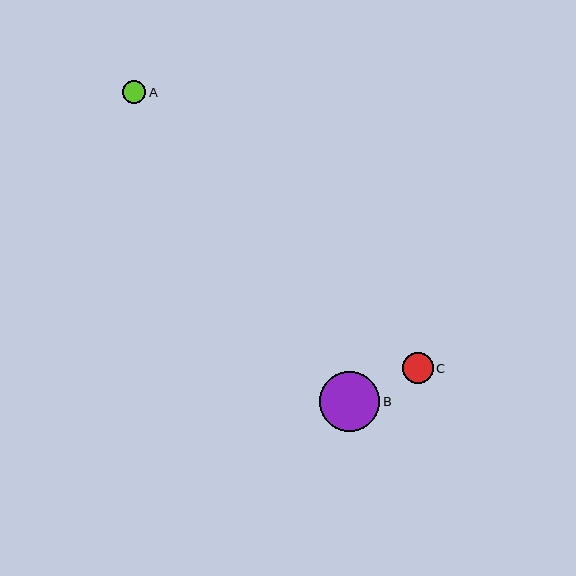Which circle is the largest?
Circle B is the largest with a size of approximately 60 pixels.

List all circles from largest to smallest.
From largest to smallest: B, C, A.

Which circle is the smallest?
Circle A is the smallest with a size of approximately 23 pixels.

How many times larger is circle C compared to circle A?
Circle C is approximately 1.3 times the size of circle A.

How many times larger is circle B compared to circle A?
Circle B is approximately 2.6 times the size of circle A.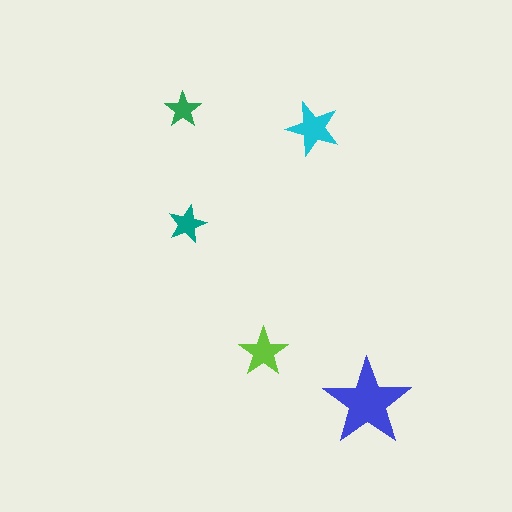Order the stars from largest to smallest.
the blue one, the cyan one, the lime one, the teal one, the green one.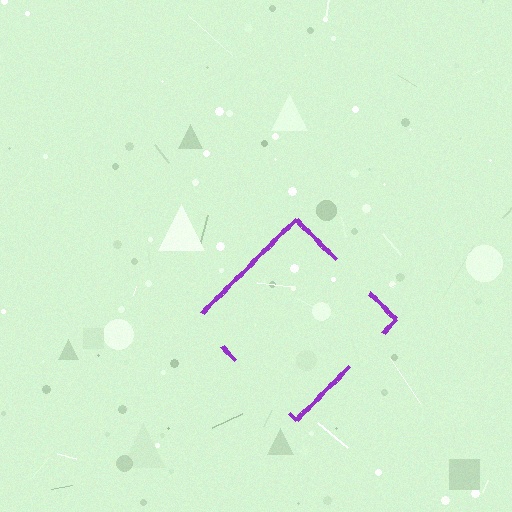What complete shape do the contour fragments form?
The contour fragments form a diamond.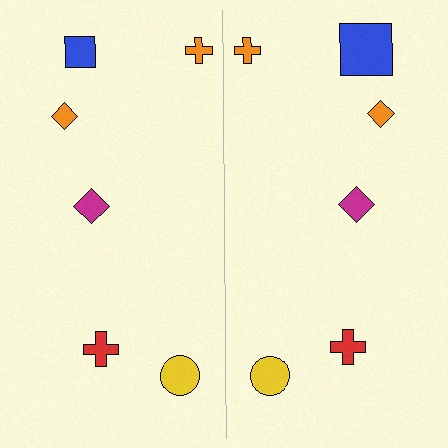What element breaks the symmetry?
The blue square on the right side has a different size than its mirror counterpart.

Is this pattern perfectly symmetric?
No, the pattern is not perfectly symmetric. The blue square on the right side has a different size than its mirror counterpart.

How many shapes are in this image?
There are 12 shapes in this image.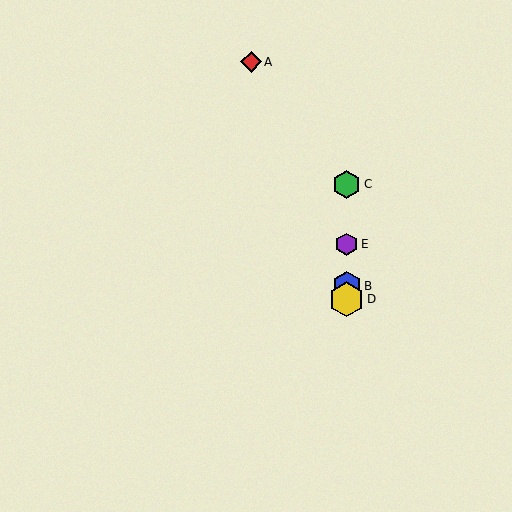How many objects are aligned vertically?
4 objects (B, C, D, E) are aligned vertically.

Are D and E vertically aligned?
Yes, both are at x≈347.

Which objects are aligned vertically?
Objects B, C, D, E are aligned vertically.